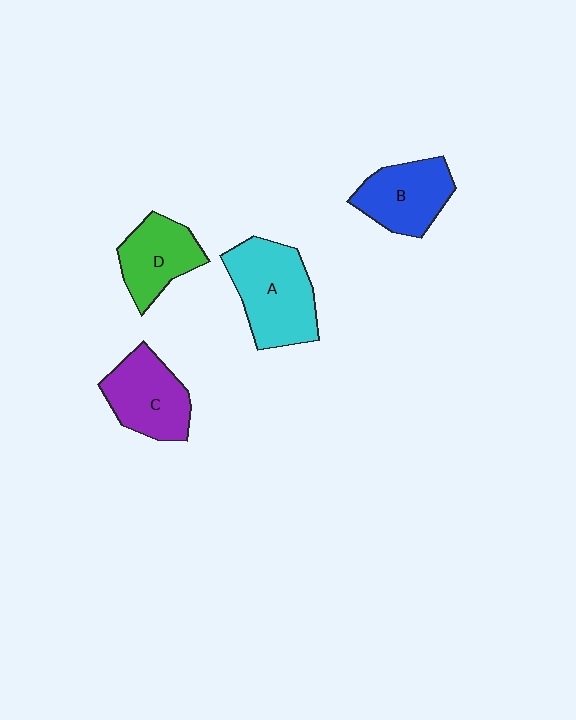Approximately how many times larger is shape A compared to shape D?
Approximately 1.4 times.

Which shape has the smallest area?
Shape D (green).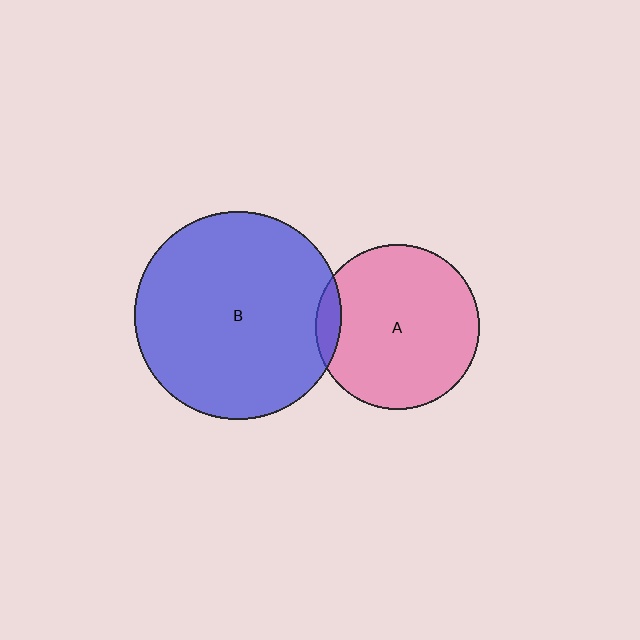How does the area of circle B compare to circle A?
Approximately 1.6 times.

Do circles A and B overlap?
Yes.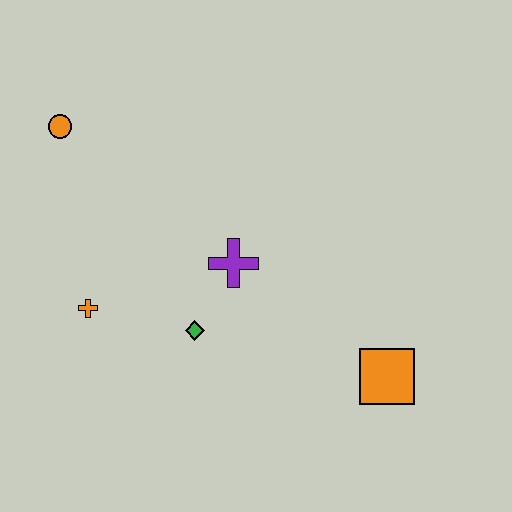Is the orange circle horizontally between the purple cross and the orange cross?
No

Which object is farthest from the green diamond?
The orange circle is farthest from the green diamond.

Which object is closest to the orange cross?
The green diamond is closest to the orange cross.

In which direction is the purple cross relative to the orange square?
The purple cross is to the left of the orange square.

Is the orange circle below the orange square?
No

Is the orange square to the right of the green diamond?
Yes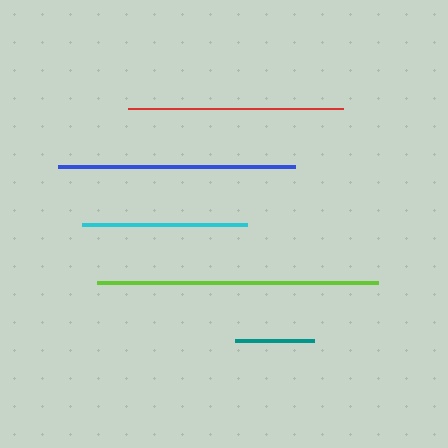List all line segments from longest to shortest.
From longest to shortest: lime, blue, red, cyan, teal.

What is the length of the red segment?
The red segment is approximately 215 pixels long.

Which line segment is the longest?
The lime line is the longest at approximately 281 pixels.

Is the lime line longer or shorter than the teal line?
The lime line is longer than the teal line.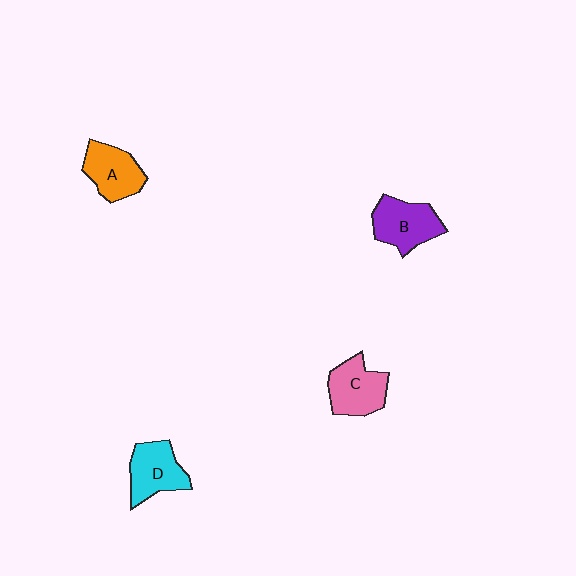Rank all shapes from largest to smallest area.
From largest to smallest: B (purple), C (pink), D (cyan), A (orange).